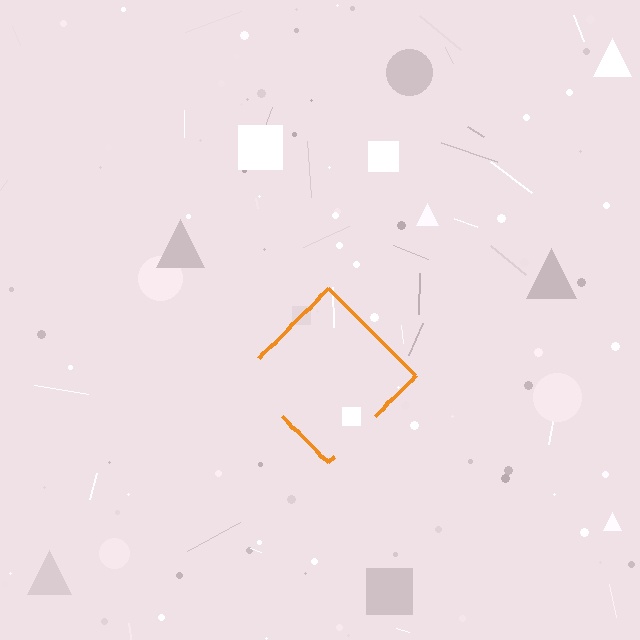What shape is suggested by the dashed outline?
The dashed outline suggests a diamond.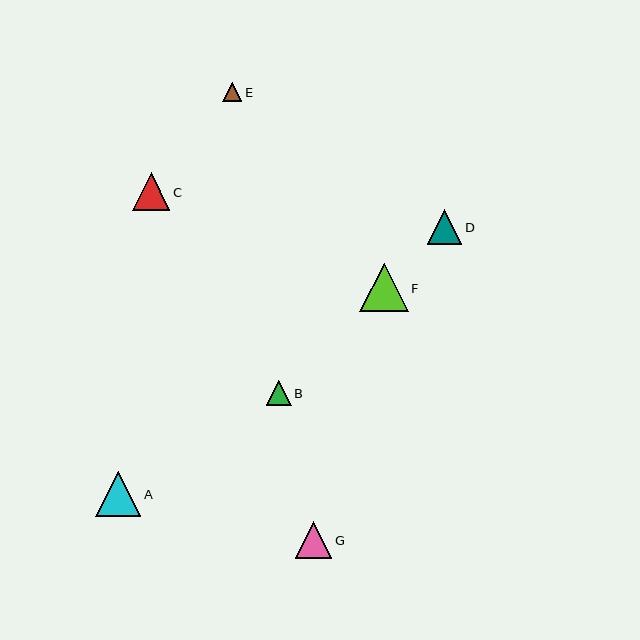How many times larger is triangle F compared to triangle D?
Triangle F is approximately 1.4 times the size of triangle D.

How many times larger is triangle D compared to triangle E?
Triangle D is approximately 1.9 times the size of triangle E.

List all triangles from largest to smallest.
From largest to smallest: F, A, C, G, D, B, E.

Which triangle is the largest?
Triangle F is the largest with a size of approximately 49 pixels.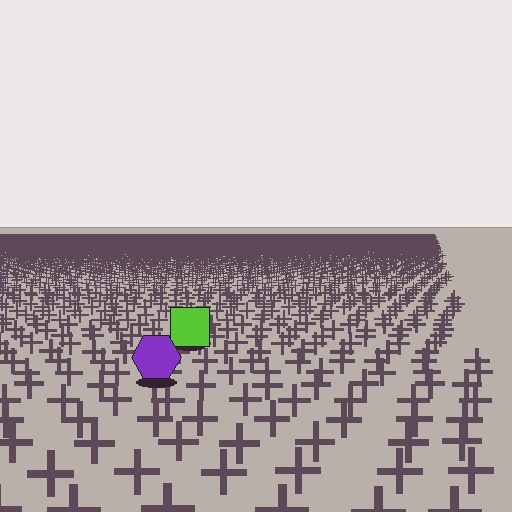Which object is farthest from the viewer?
The lime square is farthest from the viewer. It appears smaller and the ground texture around it is denser.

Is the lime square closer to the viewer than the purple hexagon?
No. The purple hexagon is closer — you can tell from the texture gradient: the ground texture is coarser near it.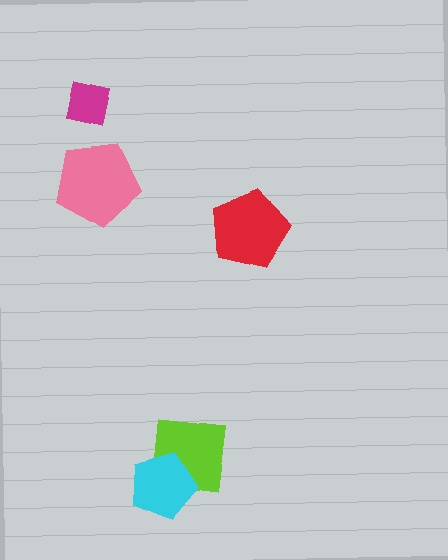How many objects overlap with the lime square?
1 object overlaps with the lime square.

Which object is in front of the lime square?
The cyan pentagon is in front of the lime square.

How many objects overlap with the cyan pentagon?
1 object overlaps with the cyan pentagon.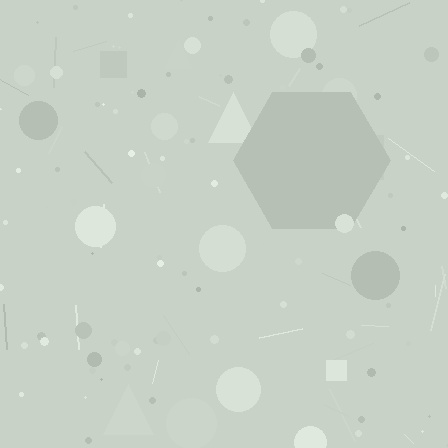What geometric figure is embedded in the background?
A hexagon is embedded in the background.